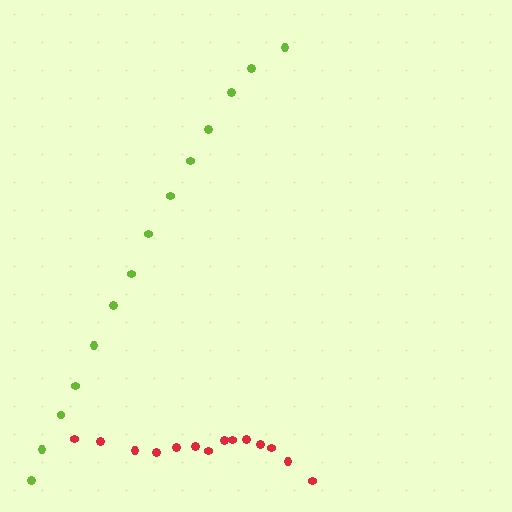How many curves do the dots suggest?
There are 2 distinct paths.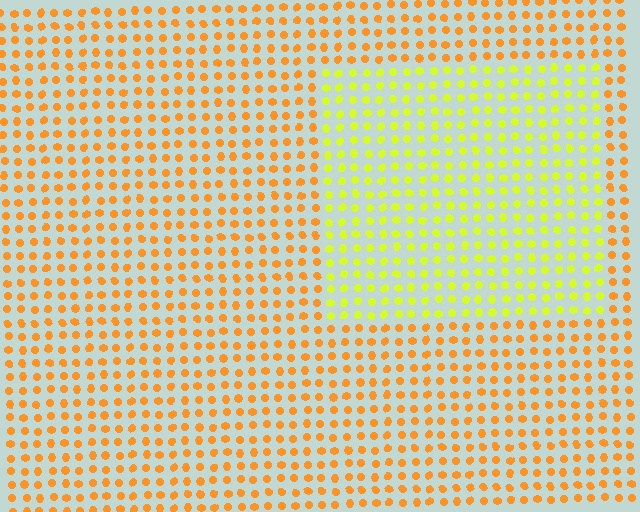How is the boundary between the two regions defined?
The boundary is defined purely by a slight shift in hue (about 40 degrees). Spacing, size, and orientation are identical on both sides.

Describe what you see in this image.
The image is filled with small orange elements in a uniform arrangement. A rectangle-shaped region is visible where the elements are tinted to a slightly different hue, forming a subtle color boundary.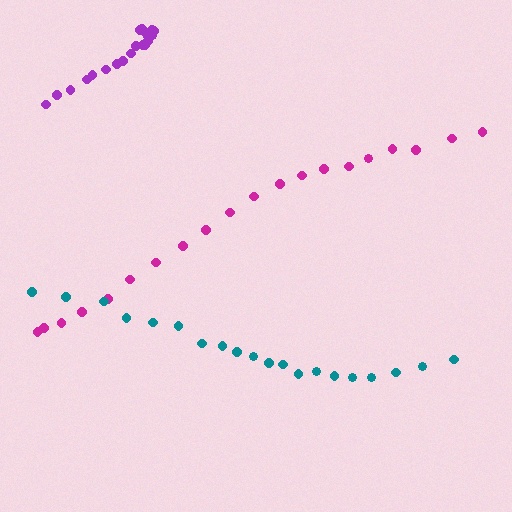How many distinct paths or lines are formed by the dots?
There are 3 distinct paths.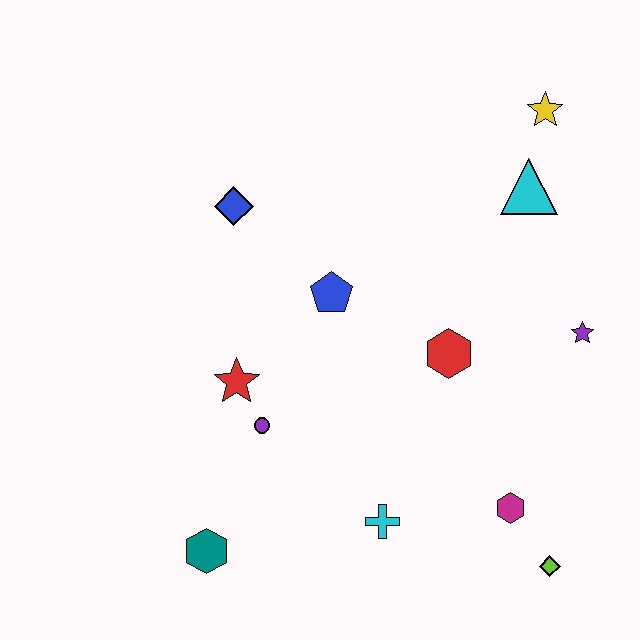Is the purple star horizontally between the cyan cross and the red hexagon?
No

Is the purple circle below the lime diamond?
No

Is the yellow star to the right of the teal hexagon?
Yes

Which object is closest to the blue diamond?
The blue pentagon is closest to the blue diamond.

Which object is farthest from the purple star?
The teal hexagon is farthest from the purple star.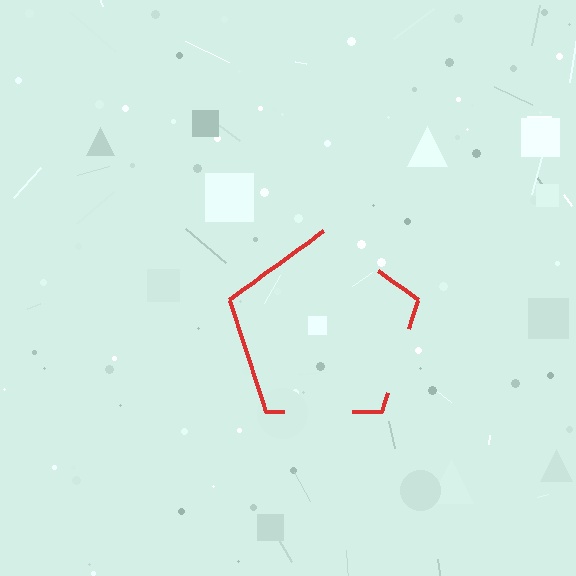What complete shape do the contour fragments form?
The contour fragments form a pentagon.